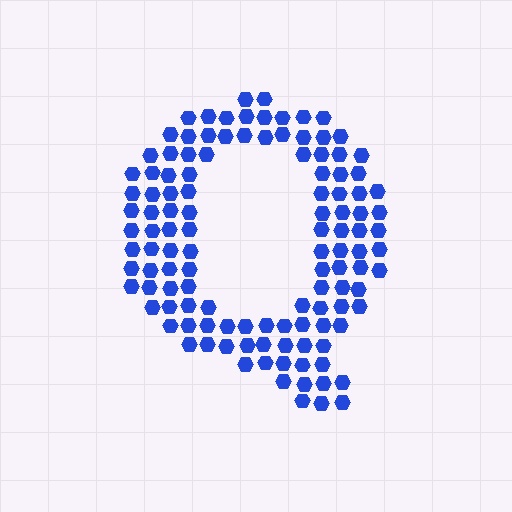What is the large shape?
The large shape is the letter Q.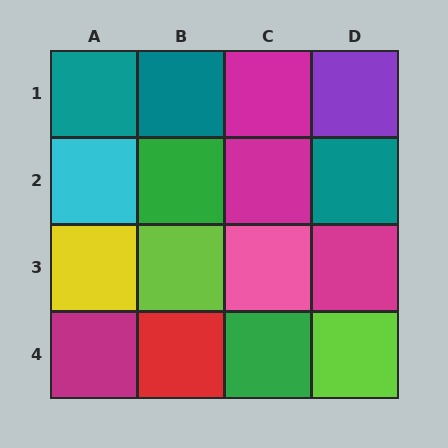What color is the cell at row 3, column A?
Yellow.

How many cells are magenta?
4 cells are magenta.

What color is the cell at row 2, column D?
Teal.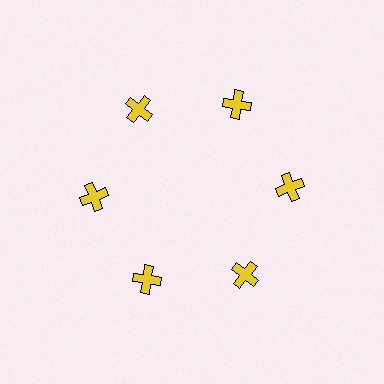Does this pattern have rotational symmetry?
Yes, this pattern has 6-fold rotational symmetry. It looks the same after rotating 60 degrees around the center.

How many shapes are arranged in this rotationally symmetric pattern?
There are 6 shapes, arranged in 6 groups of 1.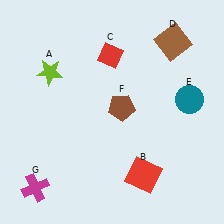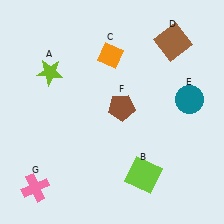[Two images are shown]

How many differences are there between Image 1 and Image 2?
There are 3 differences between the two images.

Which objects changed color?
B changed from red to lime. C changed from red to orange. G changed from magenta to pink.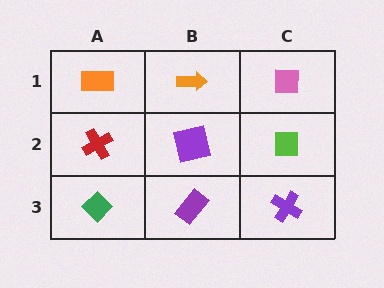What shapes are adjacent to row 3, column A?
A red cross (row 2, column A), a purple rectangle (row 3, column B).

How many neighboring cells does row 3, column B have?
3.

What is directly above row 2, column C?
A pink square.